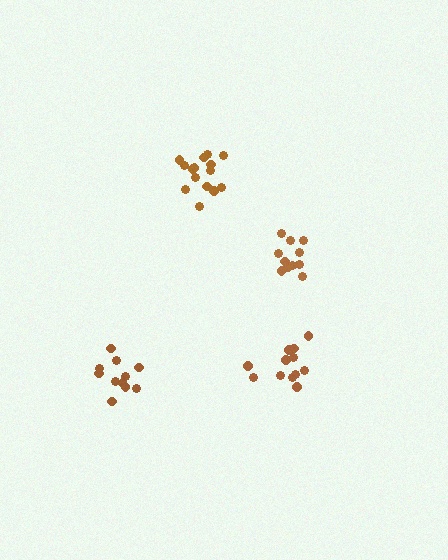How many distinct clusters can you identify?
There are 4 distinct clusters.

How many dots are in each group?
Group 1: 13 dots, Group 2: 11 dots, Group 3: 15 dots, Group 4: 11 dots (50 total).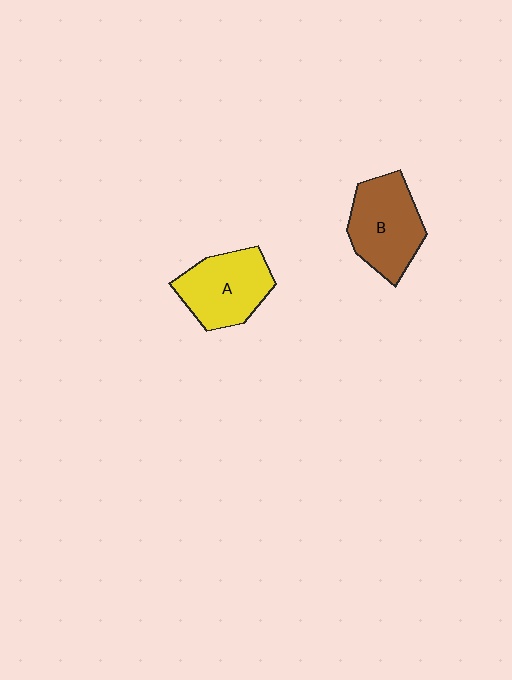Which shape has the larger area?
Shape B (brown).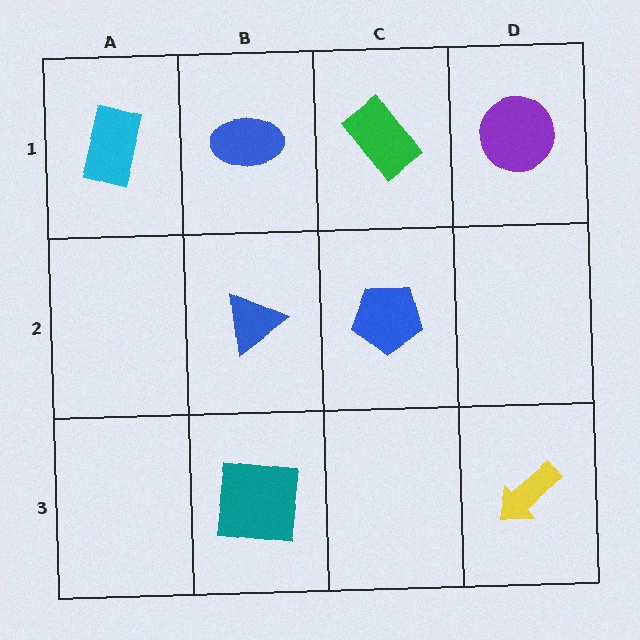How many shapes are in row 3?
2 shapes.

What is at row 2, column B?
A blue triangle.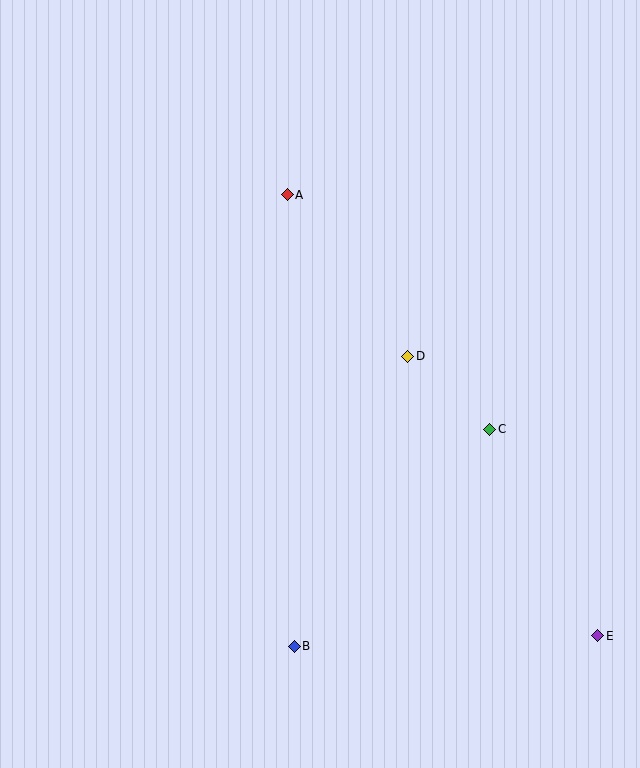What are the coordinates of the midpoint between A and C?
The midpoint between A and C is at (388, 312).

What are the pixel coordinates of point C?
Point C is at (490, 429).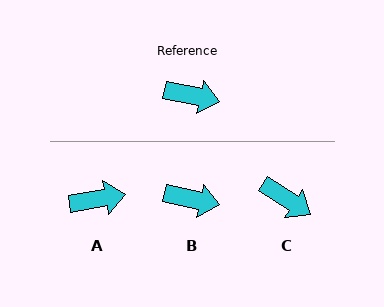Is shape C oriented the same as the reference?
No, it is off by about 21 degrees.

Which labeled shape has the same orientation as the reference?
B.